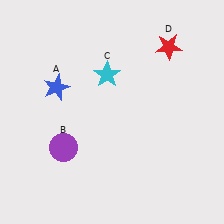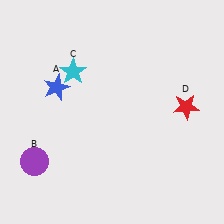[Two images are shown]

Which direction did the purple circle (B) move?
The purple circle (B) moved left.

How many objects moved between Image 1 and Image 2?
3 objects moved between the two images.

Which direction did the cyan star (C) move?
The cyan star (C) moved left.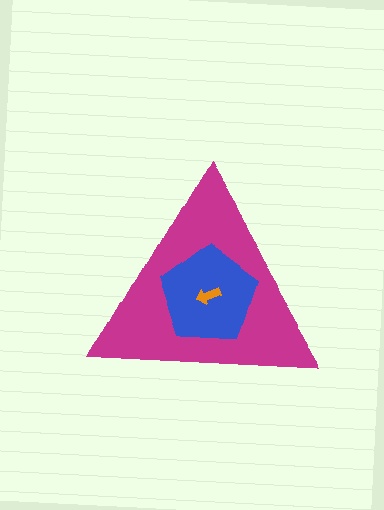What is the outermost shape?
The magenta triangle.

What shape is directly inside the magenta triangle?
The blue pentagon.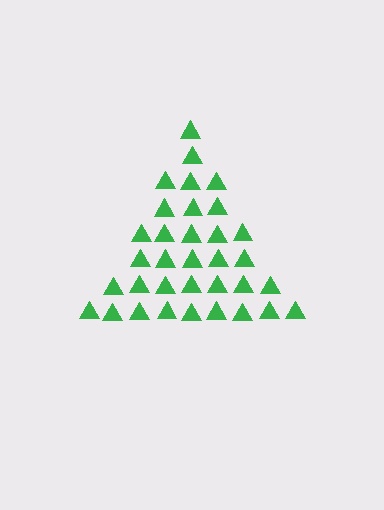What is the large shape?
The large shape is a triangle.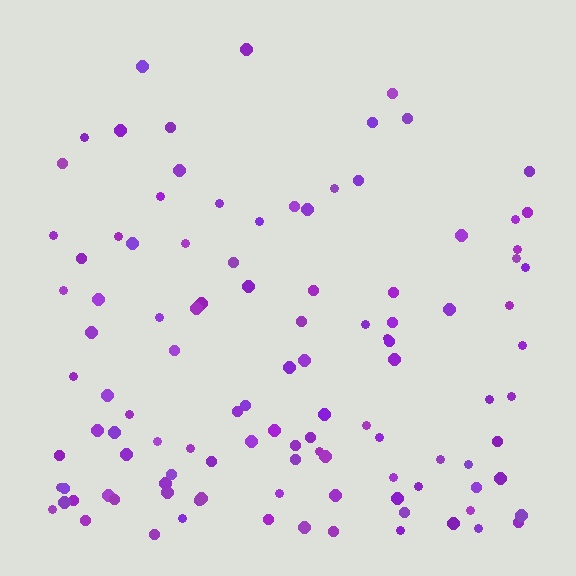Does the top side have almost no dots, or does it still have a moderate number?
Still a moderate number, just noticeably fewer than the bottom.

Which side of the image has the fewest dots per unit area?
The top.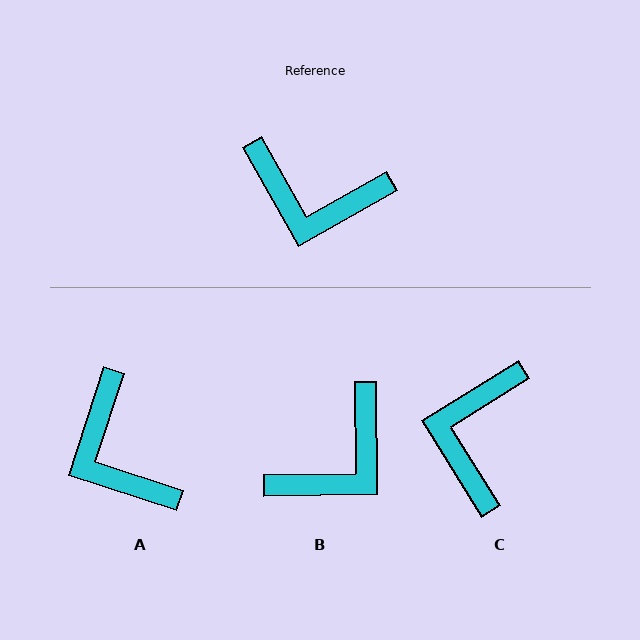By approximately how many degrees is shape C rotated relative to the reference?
Approximately 88 degrees clockwise.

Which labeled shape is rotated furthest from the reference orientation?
C, about 88 degrees away.